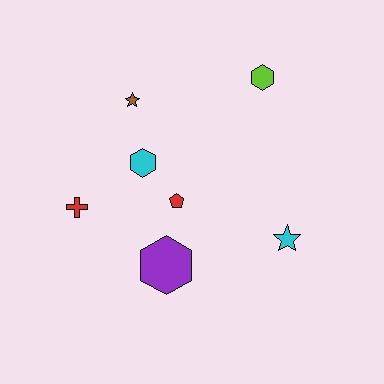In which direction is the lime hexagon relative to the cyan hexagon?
The lime hexagon is to the right of the cyan hexagon.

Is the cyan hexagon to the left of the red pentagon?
Yes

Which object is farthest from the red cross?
The lime hexagon is farthest from the red cross.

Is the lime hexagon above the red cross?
Yes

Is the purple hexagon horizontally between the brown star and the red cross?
No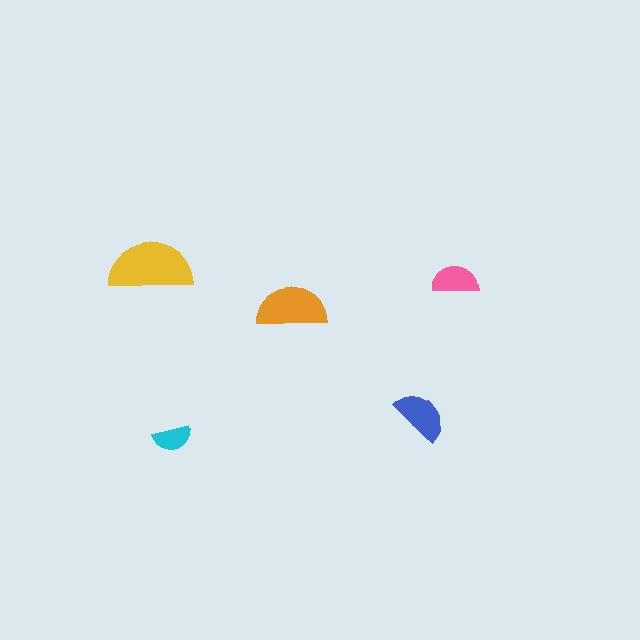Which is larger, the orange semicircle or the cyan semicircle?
The orange one.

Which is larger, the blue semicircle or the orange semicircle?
The orange one.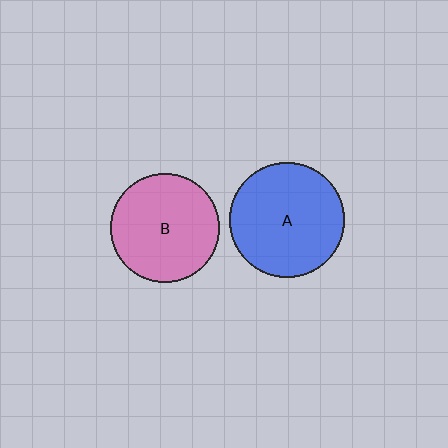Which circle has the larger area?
Circle A (blue).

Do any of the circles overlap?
No, none of the circles overlap.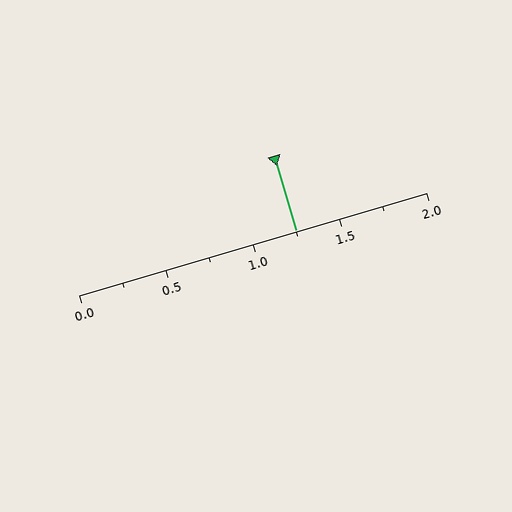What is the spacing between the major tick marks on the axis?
The major ticks are spaced 0.5 apart.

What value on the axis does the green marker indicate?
The marker indicates approximately 1.25.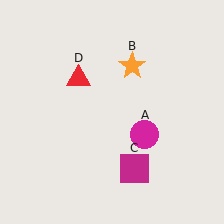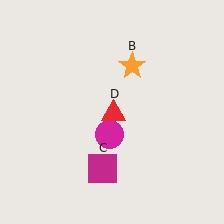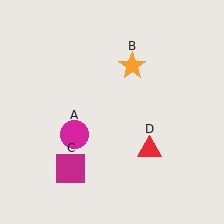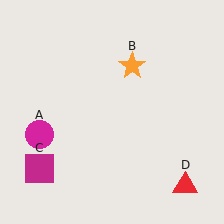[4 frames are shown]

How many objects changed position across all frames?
3 objects changed position: magenta circle (object A), magenta square (object C), red triangle (object D).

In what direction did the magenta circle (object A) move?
The magenta circle (object A) moved left.